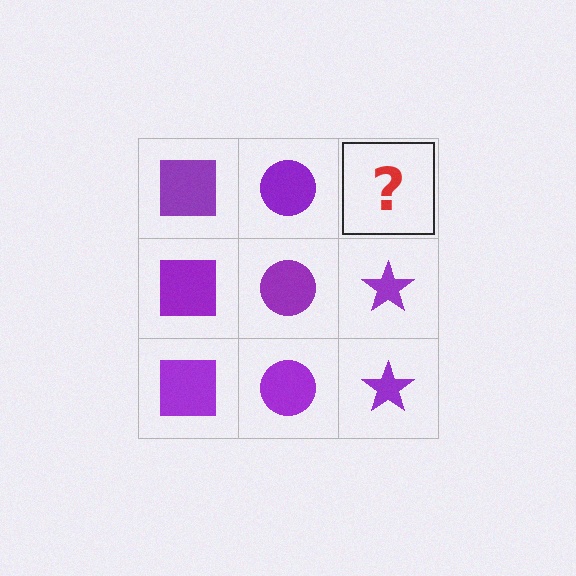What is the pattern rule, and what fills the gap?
The rule is that each column has a consistent shape. The gap should be filled with a purple star.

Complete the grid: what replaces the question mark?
The question mark should be replaced with a purple star.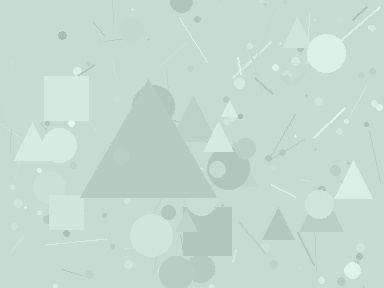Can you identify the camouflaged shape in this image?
The camouflaged shape is a triangle.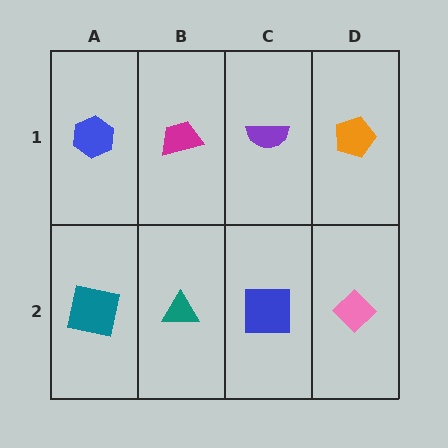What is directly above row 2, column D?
An orange pentagon.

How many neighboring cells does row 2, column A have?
2.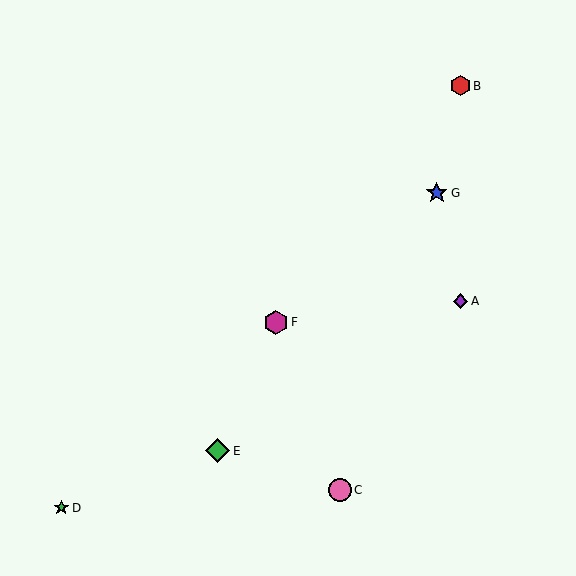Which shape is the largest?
The magenta hexagon (labeled F) is the largest.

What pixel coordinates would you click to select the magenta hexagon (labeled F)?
Click at (276, 322) to select the magenta hexagon F.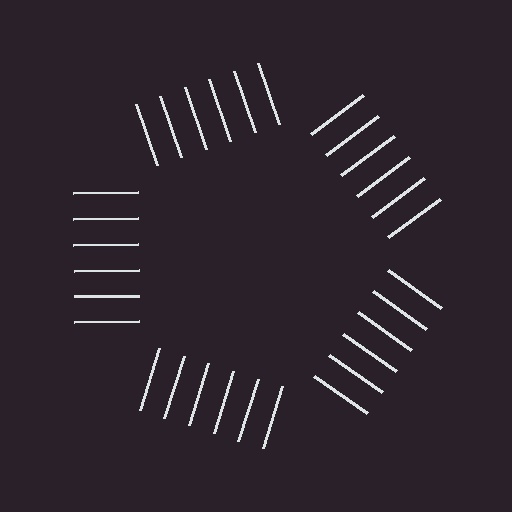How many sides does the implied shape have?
5 sides — the line-ends trace a pentagon.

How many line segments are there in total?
30 — 6 along each of the 5 edges.